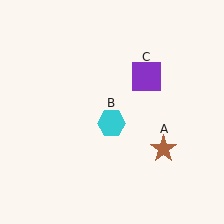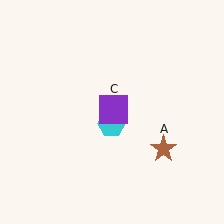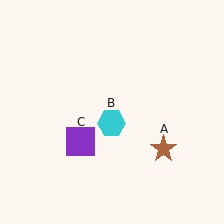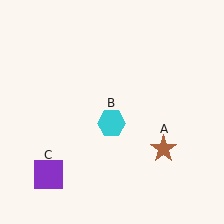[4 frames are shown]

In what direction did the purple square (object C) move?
The purple square (object C) moved down and to the left.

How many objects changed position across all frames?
1 object changed position: purple square (object C).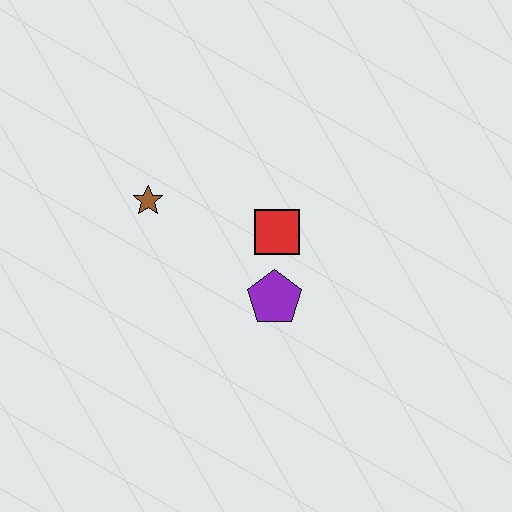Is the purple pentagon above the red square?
No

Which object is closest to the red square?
The purple pentagon is closest to the red square.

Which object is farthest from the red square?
The brown star is farthest from the red square.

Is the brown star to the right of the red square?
No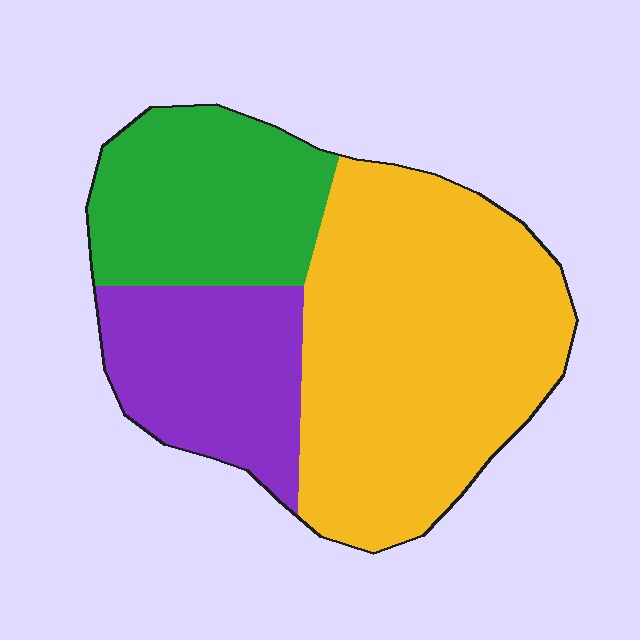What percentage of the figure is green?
Green covers about 25% of the figure.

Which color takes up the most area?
Yellow, at roughly 55%.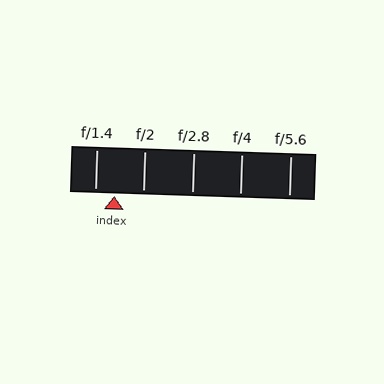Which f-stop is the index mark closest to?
The index mark is closest to f/1.4.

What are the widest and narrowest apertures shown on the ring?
The widest aperture shown is f/1.4 and the narrowest is f/5.6.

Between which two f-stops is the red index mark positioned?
The index mark is between f/1.4 and f/2.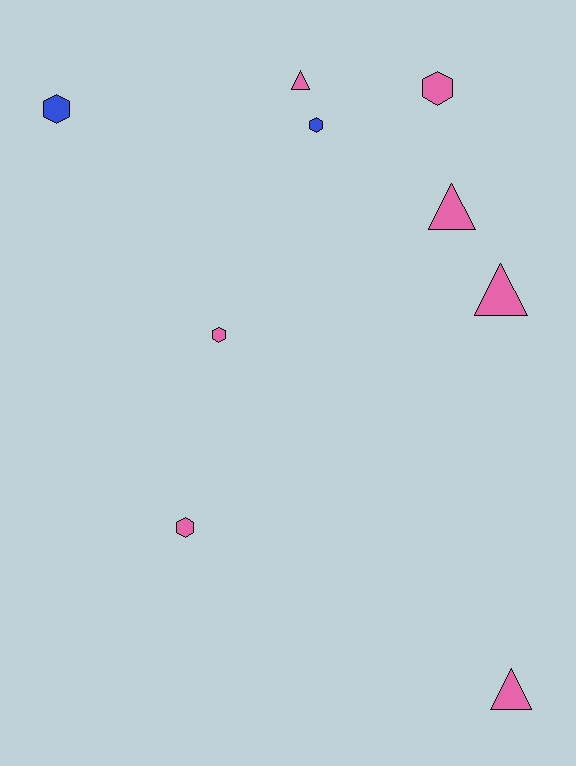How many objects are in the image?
There are 9 objects.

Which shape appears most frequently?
Hexagon, with 5 objects.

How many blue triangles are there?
There are no blue triangles.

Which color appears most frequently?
Pink, with 7 objects.